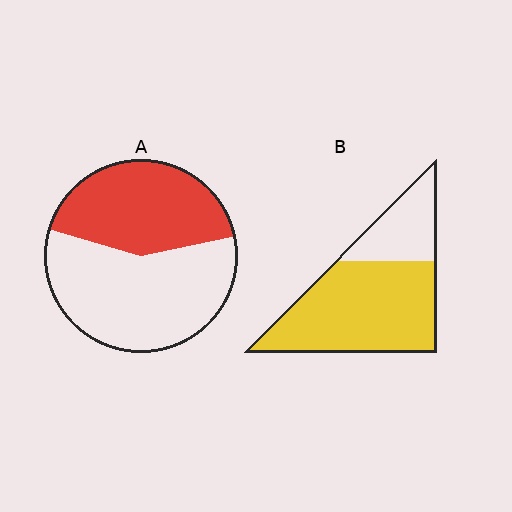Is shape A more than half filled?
No.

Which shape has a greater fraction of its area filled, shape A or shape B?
Shape B.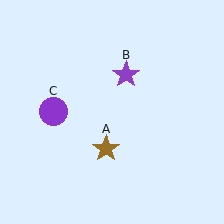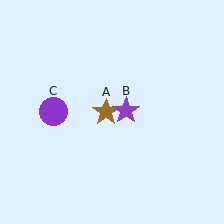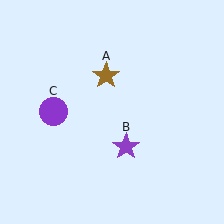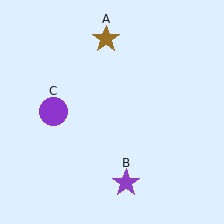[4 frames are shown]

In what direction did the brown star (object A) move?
The brown star (object A) moved up.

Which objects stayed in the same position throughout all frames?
Purple circle (object C) remained stationary.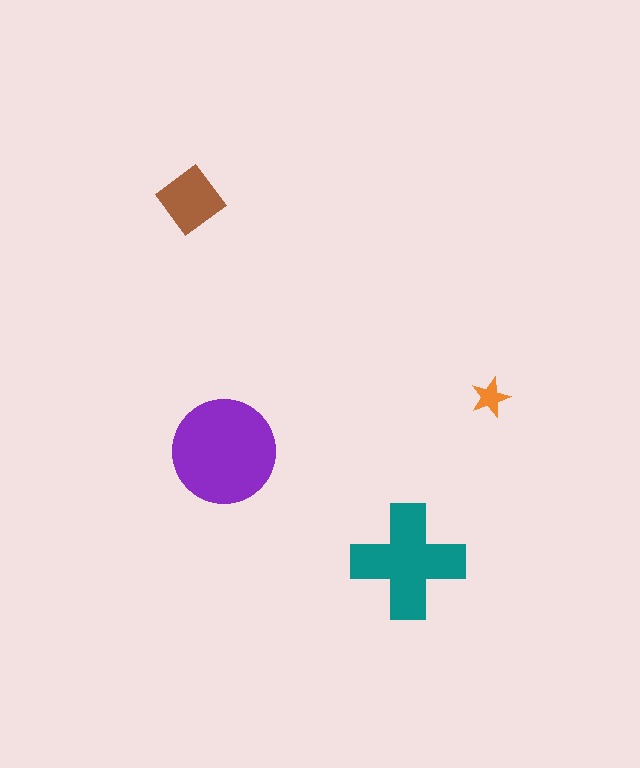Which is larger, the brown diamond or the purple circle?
The purple circle.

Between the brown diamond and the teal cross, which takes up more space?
The teal cross.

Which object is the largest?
The purple circle.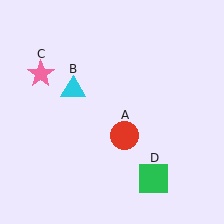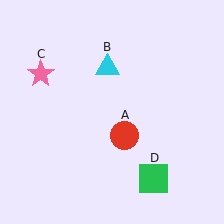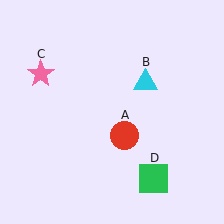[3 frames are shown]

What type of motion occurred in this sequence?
The cyan triangle (object B) rotated clockwise around the center of the scene.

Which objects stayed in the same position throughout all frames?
Red circle (object A) and pink star (object C) and green square (object D) remained stationary.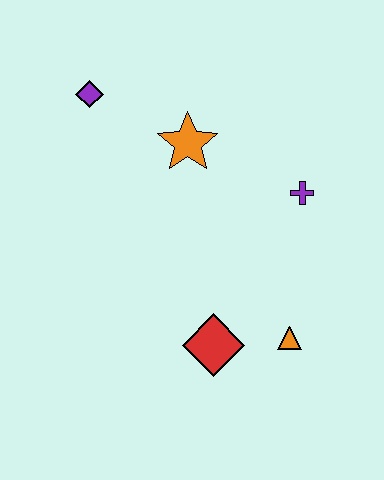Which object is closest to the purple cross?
The orange star is closest to the purple cross.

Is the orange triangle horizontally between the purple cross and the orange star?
Yes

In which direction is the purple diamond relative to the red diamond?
The purple diamond is above the red diamond.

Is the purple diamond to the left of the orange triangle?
Yes